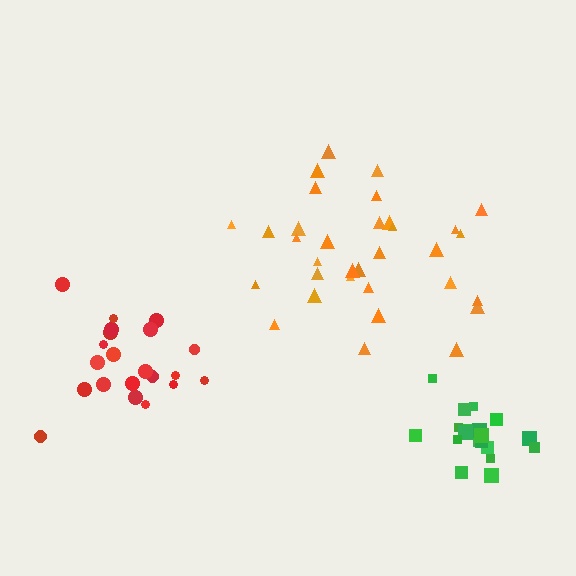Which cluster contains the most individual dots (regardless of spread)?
Orange (33).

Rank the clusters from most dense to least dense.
green, orange, red.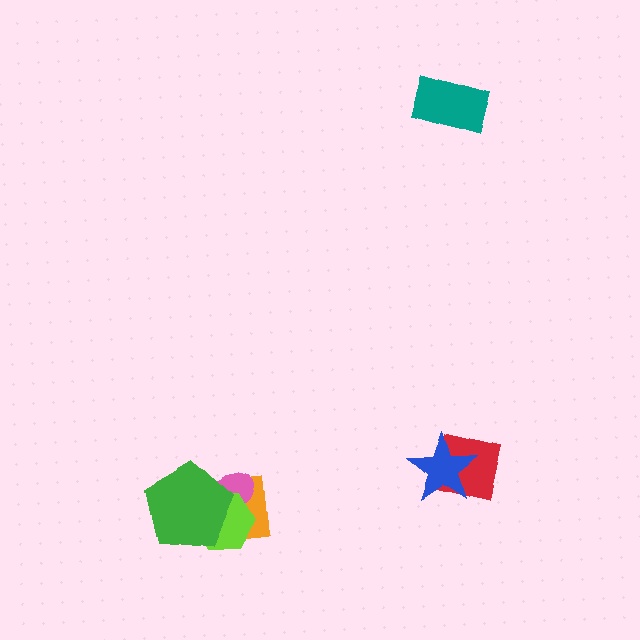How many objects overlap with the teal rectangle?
0 objects overlap with the teal rectangle.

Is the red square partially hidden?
Yes, it is partially covered by another shape.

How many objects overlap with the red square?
1 object overlaps with the red square.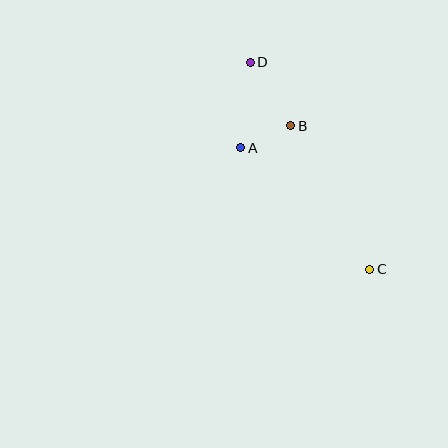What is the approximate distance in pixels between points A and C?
The distance between A and C is approximately 177 pixels.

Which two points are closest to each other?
Points A and B are closest to each other.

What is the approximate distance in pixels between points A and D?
The distance between A and D is approximately 86 pixels.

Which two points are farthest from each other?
Points C and D are farthest from each other.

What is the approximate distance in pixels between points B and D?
The distance between B and D is approximately 75 pixels.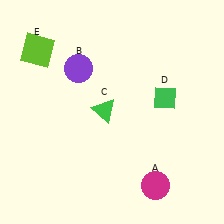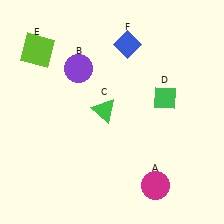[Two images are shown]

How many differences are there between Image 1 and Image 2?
There is 1 difference between the two images.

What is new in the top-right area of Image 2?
A blue diamond (F) was added in the top-right area of Image 2.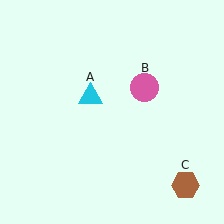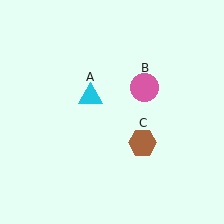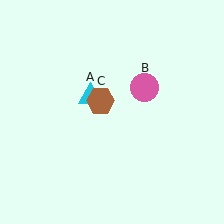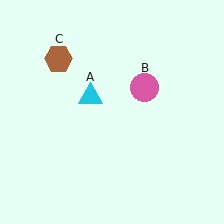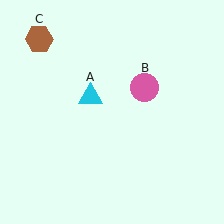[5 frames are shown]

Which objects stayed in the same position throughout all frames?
Cyan triangle (object A) and pink circle (object B) remained stationary.